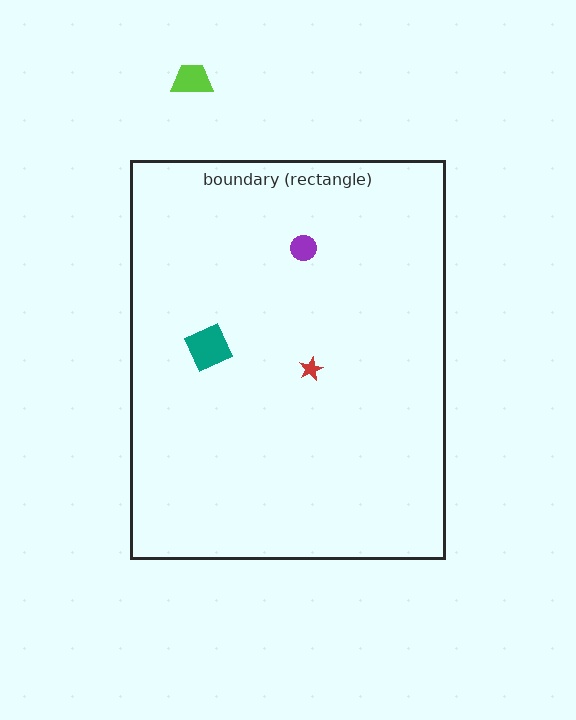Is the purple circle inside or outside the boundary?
Inside.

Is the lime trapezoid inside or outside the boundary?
Outside.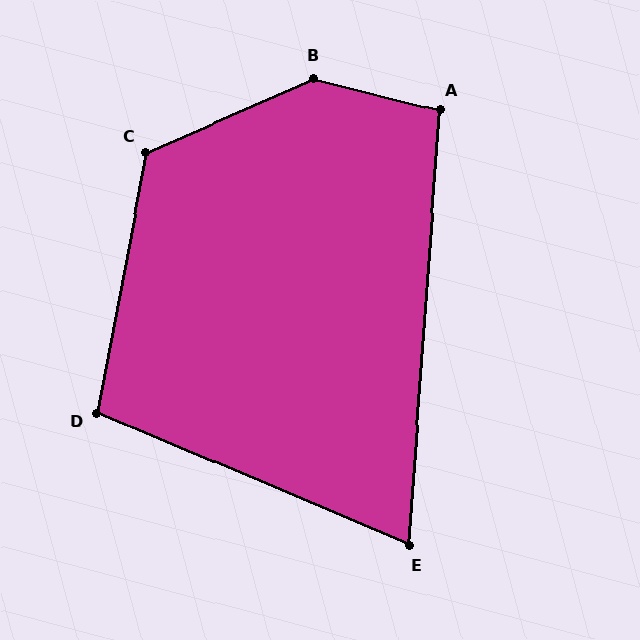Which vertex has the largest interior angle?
B, at approximately 142 degrees.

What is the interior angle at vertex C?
Approximately 124 degrees (obtuse).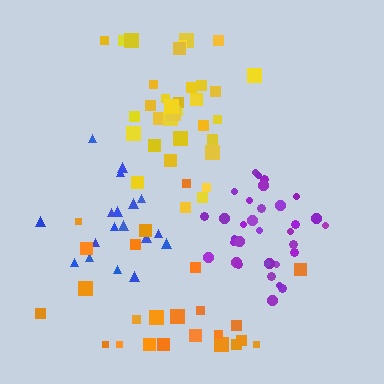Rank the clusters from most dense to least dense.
purple, yellow, blue, orange.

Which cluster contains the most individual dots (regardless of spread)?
Yellow (35).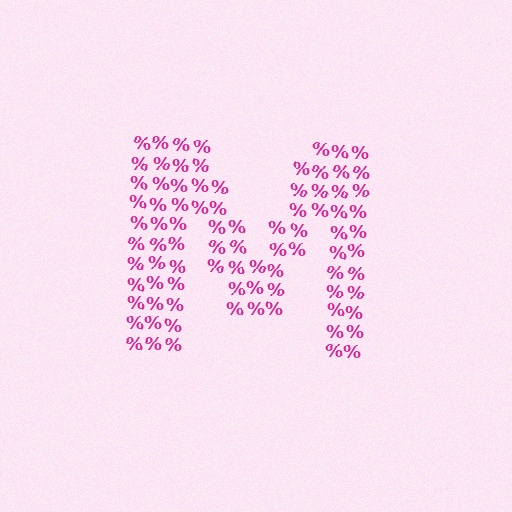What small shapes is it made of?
It is made of small percent signs.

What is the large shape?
The large shape is the letter M.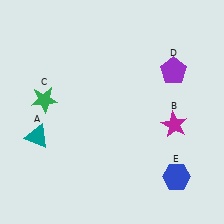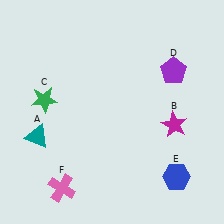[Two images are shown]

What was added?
A pink cross (F) was added in Image 2.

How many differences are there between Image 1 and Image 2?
There is 1 difference between the two images.